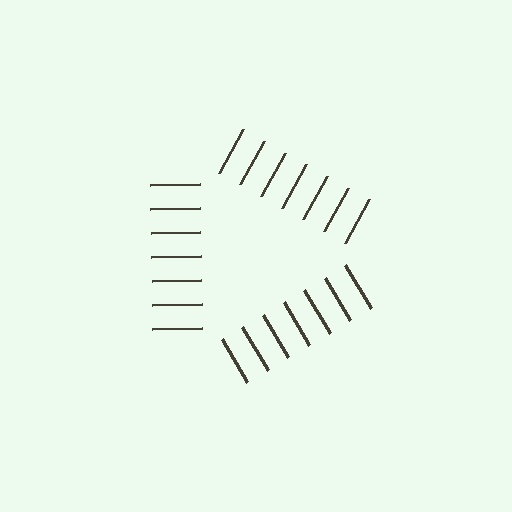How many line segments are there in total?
21 — 7 along each of the 3 edges.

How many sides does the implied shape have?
3 sides — the line-ends trace a triangle.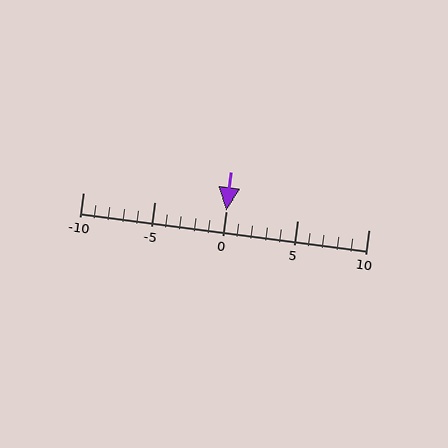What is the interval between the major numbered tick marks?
The major tick marks are spaced 5 units apart.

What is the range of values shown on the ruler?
The ruler shows values from -10 to 10.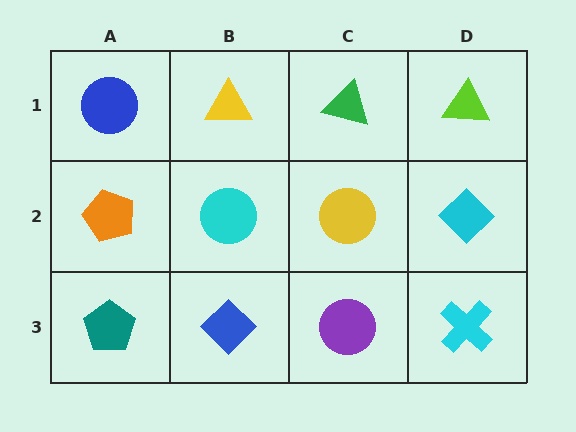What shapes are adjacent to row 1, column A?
An orange pentagon (row 2, column A), a yellow triangle (row 1, column B).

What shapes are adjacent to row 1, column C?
A yellow circle (row 2, column C), a yellow triangle (row 1, column B), a lime triangle (row 1, column D).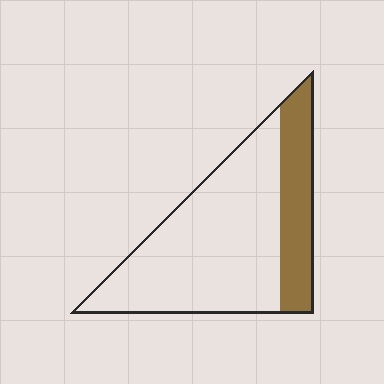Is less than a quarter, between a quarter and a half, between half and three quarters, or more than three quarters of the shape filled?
Between a quarter and a half.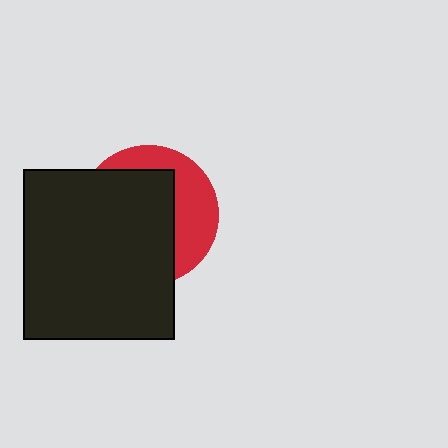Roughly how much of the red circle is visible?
A small part of it is visible (roughly 36%).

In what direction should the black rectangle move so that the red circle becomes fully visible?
The black rectangle should move left. That is the shortest direction to clear the overlap and leave the red circle fully visible.